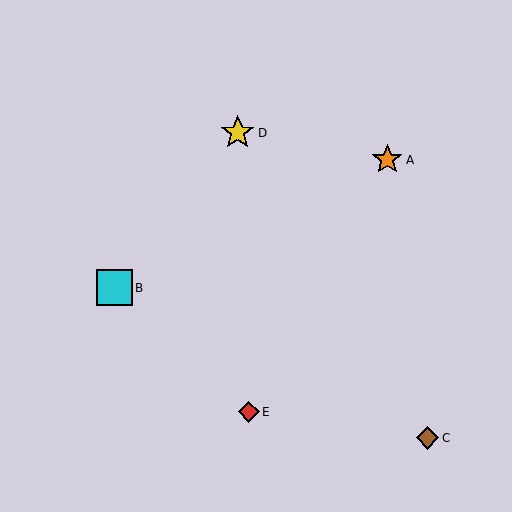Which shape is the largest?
The cyan square (labeled B) is the largest.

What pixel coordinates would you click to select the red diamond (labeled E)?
Click at (249, 412) to select the red diamond E.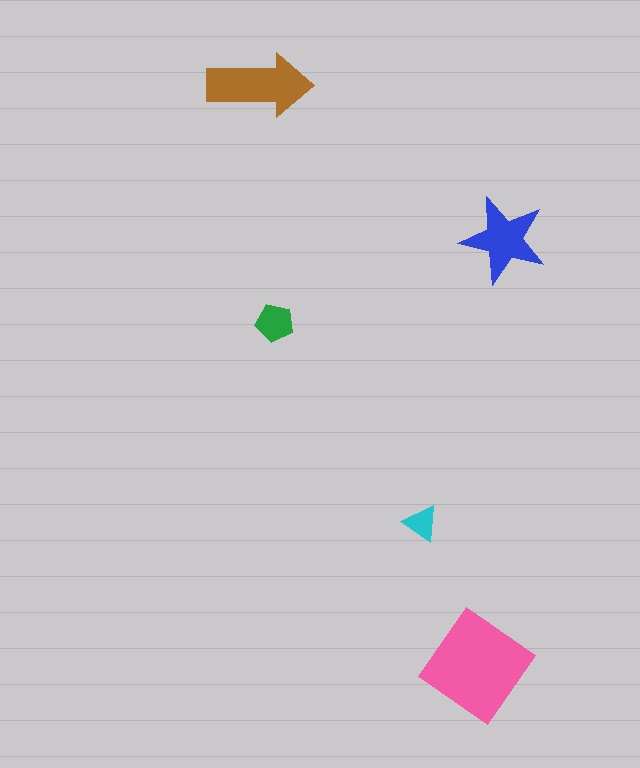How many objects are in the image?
There are 5 objects in the image.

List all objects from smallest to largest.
The cyan triangle, the green pentagon, the blue star, the brown arrow, the pink diamond.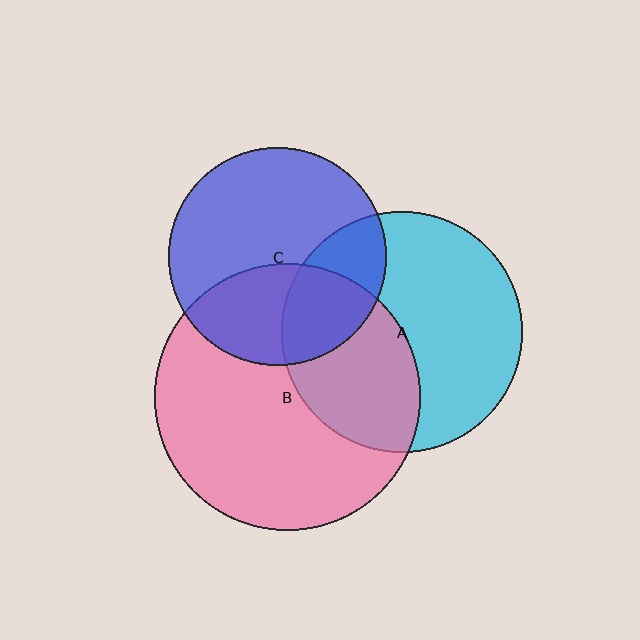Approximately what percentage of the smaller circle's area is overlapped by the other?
Approximately 30%.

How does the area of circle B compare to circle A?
Approximately 1.2 times.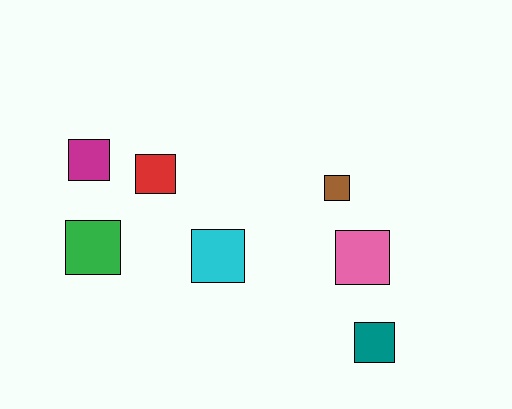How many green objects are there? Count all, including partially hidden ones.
There is 1 green object.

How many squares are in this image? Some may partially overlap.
There are 7 squares.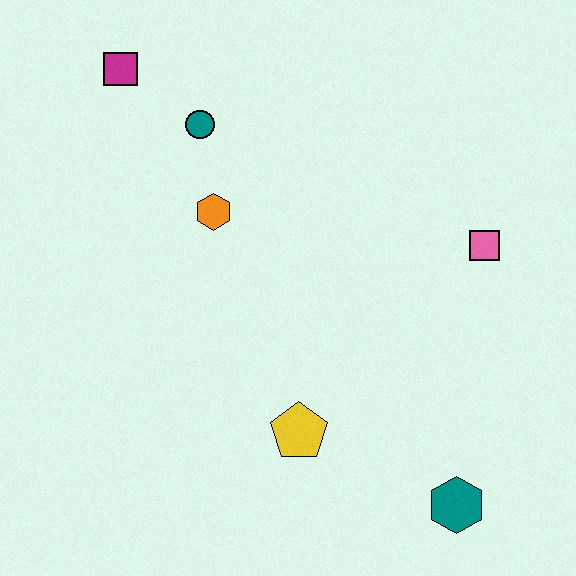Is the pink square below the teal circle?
Yes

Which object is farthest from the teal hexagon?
The magenta square is farthest from the teal hexagon.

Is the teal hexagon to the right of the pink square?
No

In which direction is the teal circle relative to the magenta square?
The teal circle is to the right of the magenta square.